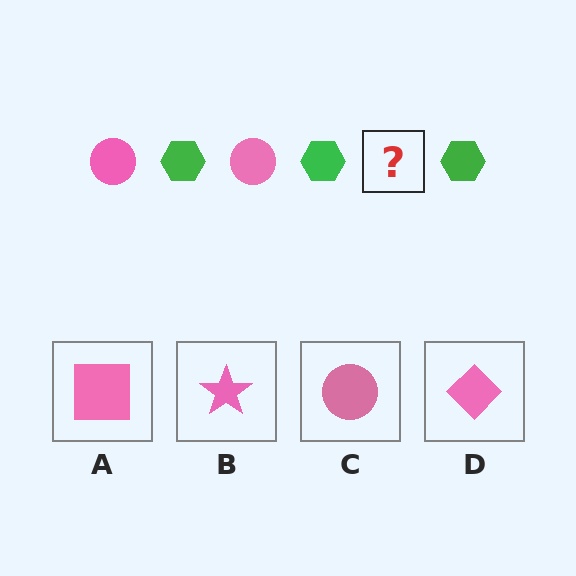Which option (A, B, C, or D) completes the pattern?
C.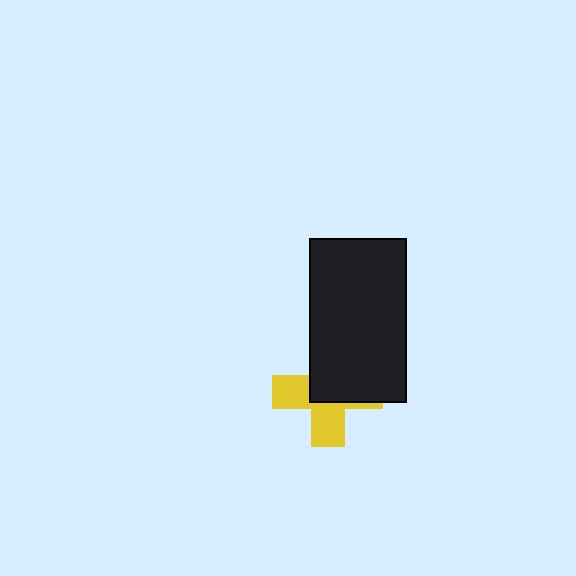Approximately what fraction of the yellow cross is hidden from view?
Roughly 53% of the yellow cross is hidden behind the black rectangle.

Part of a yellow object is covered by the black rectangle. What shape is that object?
It is a cross.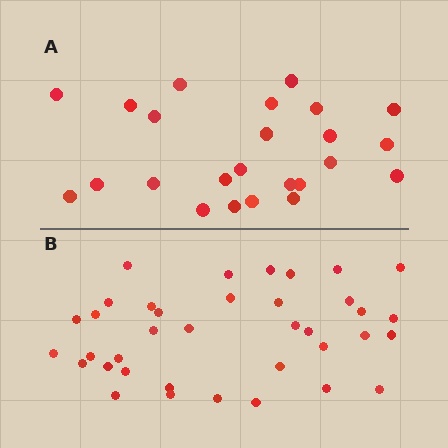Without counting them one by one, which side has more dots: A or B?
Region B (the bottom region) has more dots.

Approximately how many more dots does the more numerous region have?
Region B has approximately 15 more dots than region A.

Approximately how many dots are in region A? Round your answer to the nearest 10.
About 20 dots. (The exact count is 24, which rounds to 20.)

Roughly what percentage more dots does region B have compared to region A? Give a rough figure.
About 55% more.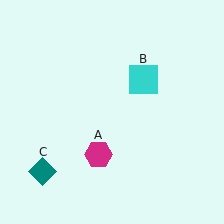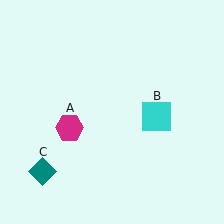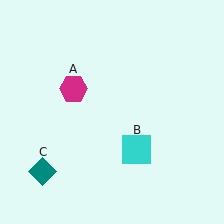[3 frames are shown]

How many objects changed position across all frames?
2 objects changed position: magenta hexagon (object A), cyan square (object B).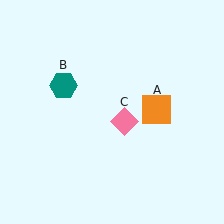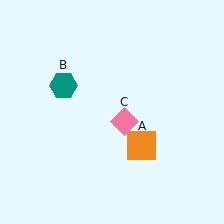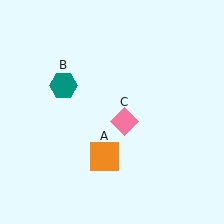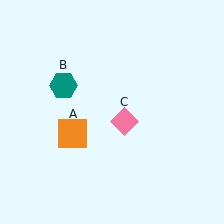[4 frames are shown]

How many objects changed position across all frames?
1 object changed position: orange square (object A).